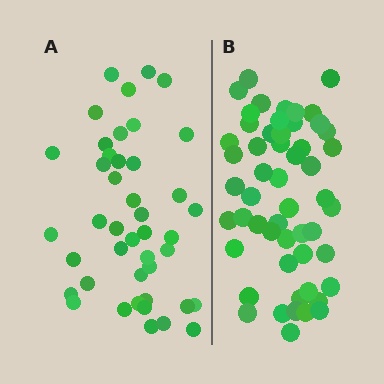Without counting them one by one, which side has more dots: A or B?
Region B (the right region) has more dots.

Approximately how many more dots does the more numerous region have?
Region B has roughly 10 or so more dots than region A.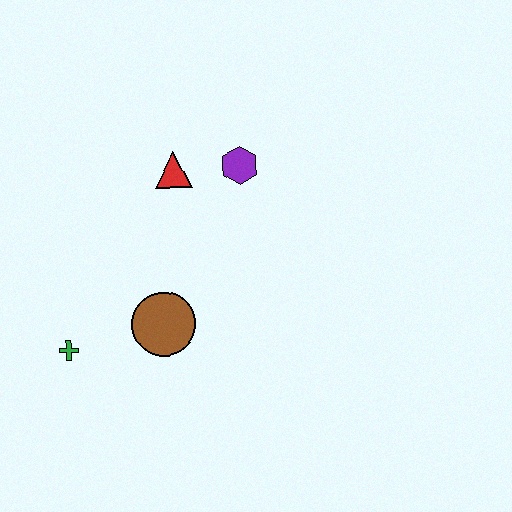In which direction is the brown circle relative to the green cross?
The brown circle is to the right of the green cross.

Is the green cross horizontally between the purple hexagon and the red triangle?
No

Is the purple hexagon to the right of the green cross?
Yes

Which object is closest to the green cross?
The brown circle is closest to the green cross.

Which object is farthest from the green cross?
The purple hexagon is farthest from the green cross.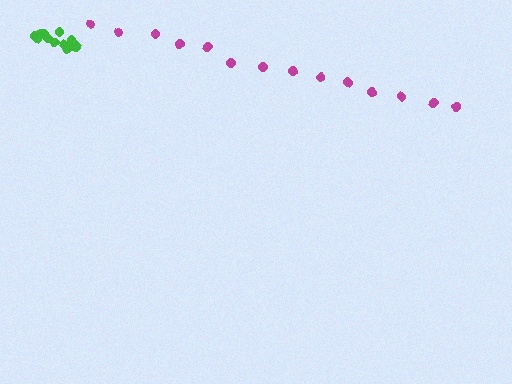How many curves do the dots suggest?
There are 2 distinct paths.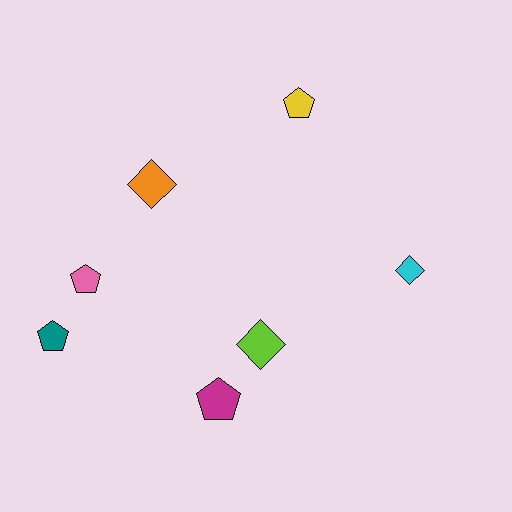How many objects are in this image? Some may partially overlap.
There are 7 objects.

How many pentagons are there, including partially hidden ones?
There are 4 pentagons.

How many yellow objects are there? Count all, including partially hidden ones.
There is 1 yellow object.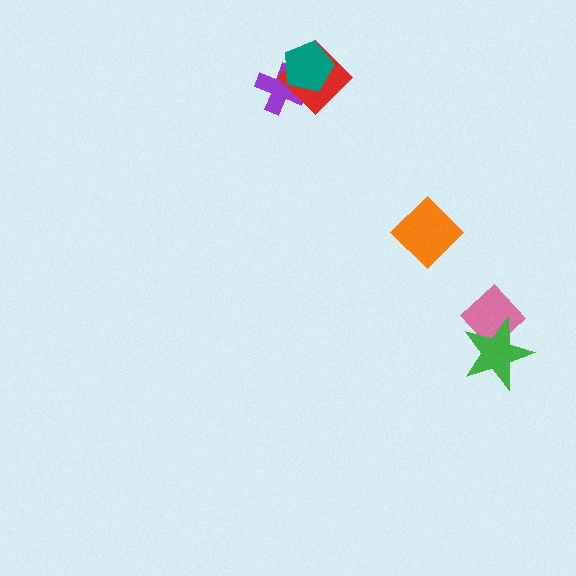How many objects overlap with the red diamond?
2 objects overlap with the red diamond.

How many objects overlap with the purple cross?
2 objects overlap with the purple cross.